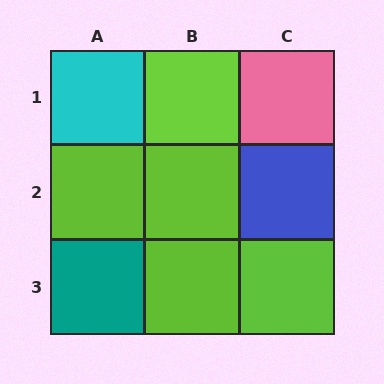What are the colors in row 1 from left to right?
Cyan, lime, pink.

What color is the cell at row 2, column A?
Lime.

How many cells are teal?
1 cell is teal.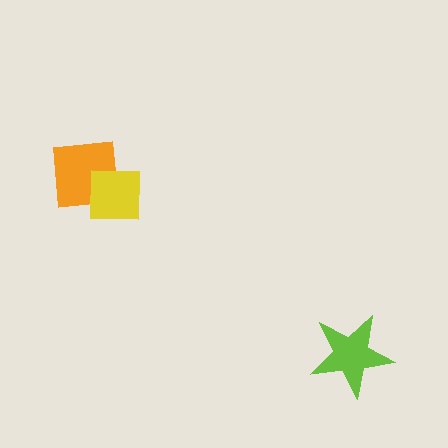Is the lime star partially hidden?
No, no other shape covers it.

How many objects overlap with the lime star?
0 objects overlap with the lime star.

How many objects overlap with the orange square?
1 object overlaps with the orange square.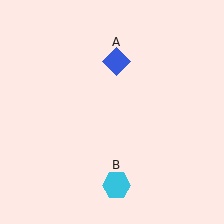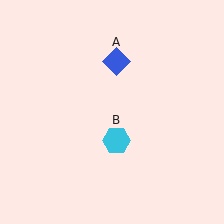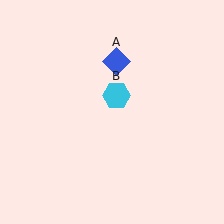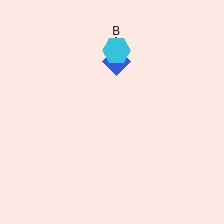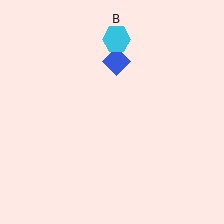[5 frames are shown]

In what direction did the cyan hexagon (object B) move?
The cyan hexagon (object B) moved up.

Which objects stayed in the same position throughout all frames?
Blue diamond (object A) remained stationary.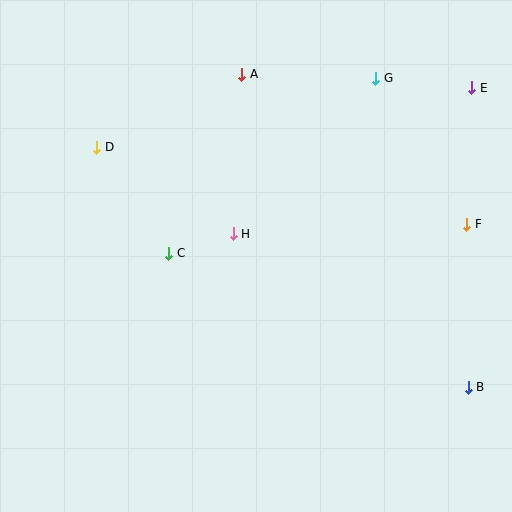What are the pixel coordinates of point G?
Point G is at (376, 78).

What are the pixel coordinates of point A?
Point A is at (241, 74).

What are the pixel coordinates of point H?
Point H is at (233, 234).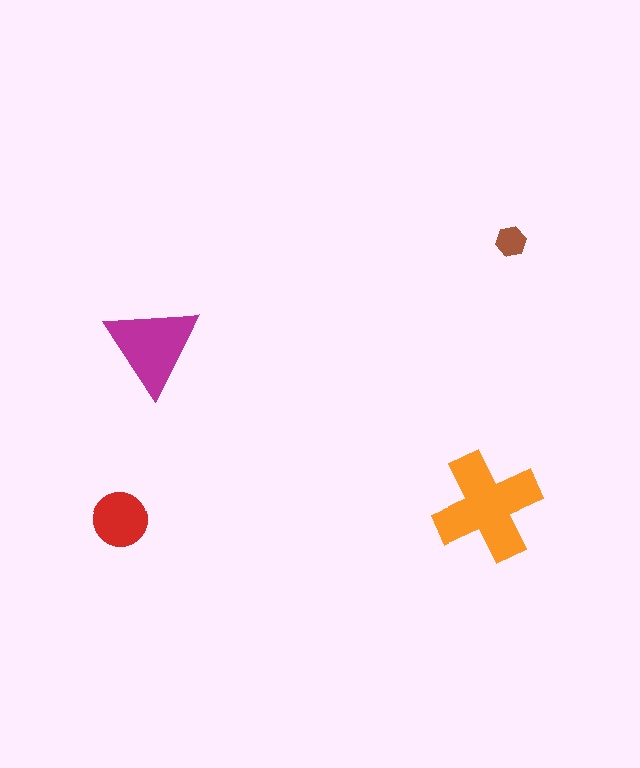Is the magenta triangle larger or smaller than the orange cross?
Smaller.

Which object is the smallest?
The brown hexagon.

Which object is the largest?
The orange cross.